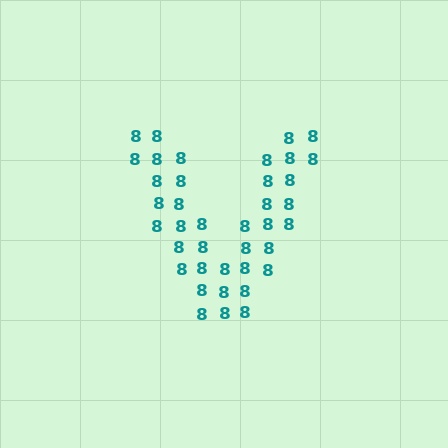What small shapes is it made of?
It is made of small digit 8's.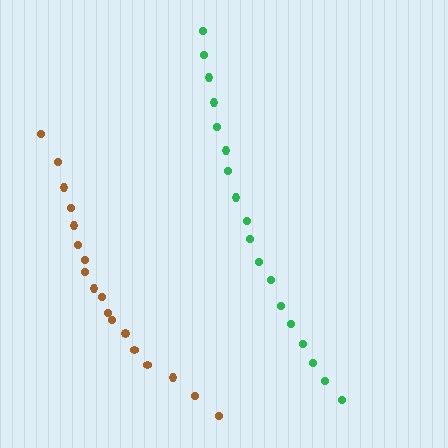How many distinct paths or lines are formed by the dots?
There are 2 distinct paths.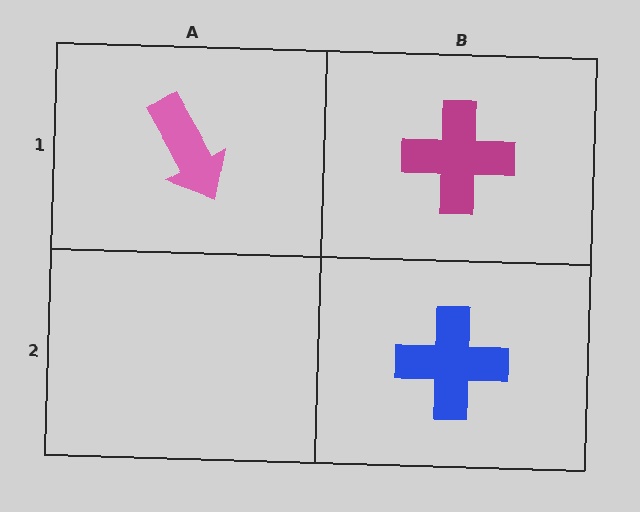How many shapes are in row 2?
1 shape.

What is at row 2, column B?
A blue cross.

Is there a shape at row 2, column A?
No, that cell is empty.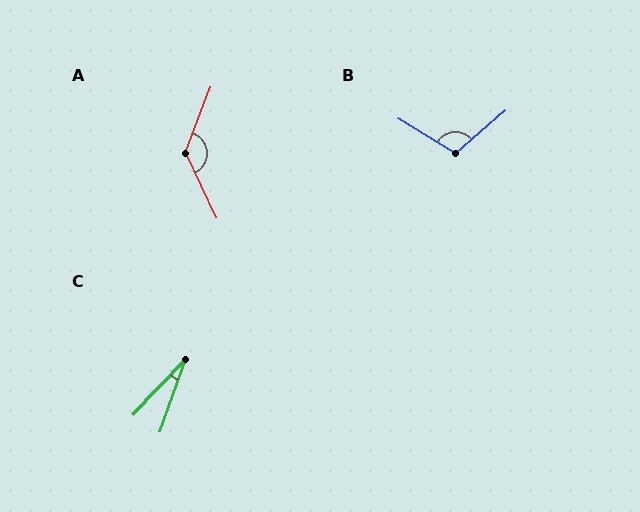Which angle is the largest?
A, at approximately 134 degrees.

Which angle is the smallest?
C, at approximately 24 degrees.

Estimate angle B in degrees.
Approximately 107 degrees.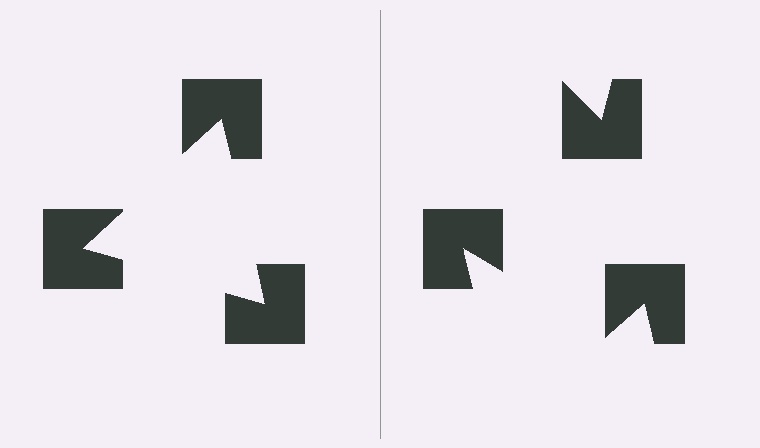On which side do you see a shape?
An illusory triangle appears on the left side. On the right side the wedge cuts are rotated, so no coherent shape forms.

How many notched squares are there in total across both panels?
6 — 3 on each side.